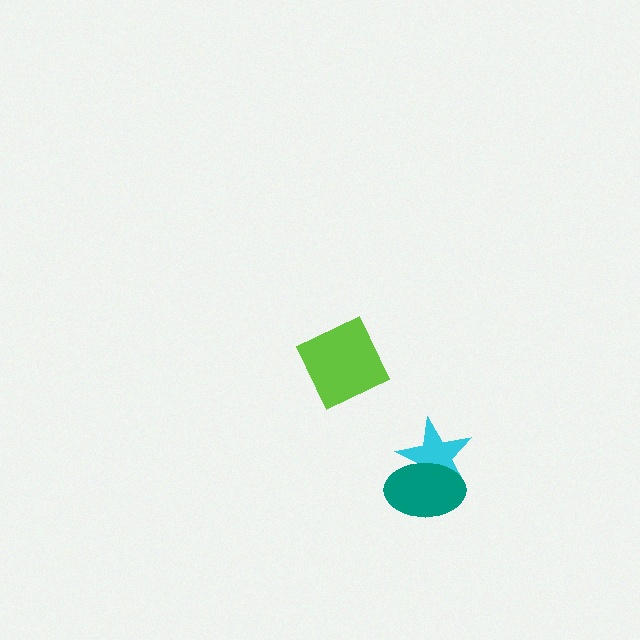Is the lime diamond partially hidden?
No, no other shape covers it.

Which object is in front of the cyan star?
The teal ellipse is in front of the cyan star.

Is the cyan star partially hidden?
Yes, it is partially covered by another shape.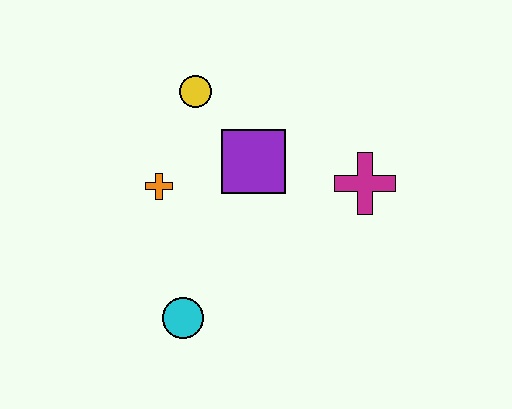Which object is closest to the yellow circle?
The purple square is closest to the yellow circle.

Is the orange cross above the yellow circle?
No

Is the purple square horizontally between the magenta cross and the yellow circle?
Yes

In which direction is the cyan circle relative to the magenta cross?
The cyan circle is to the left of the magenta cross.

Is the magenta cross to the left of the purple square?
No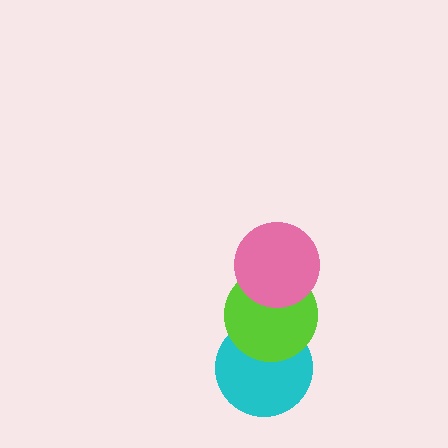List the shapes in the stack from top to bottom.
From top to bottom: the pink circle, the lime circle, the cyan circle.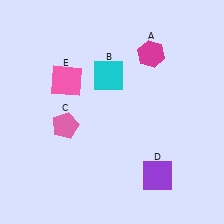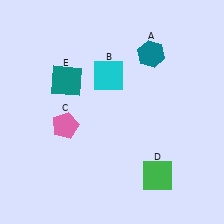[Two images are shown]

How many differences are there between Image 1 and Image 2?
There are 3 differences between the two images.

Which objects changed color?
A changed from magenta to teal. D changed from purple to green. E changed from pink to teal.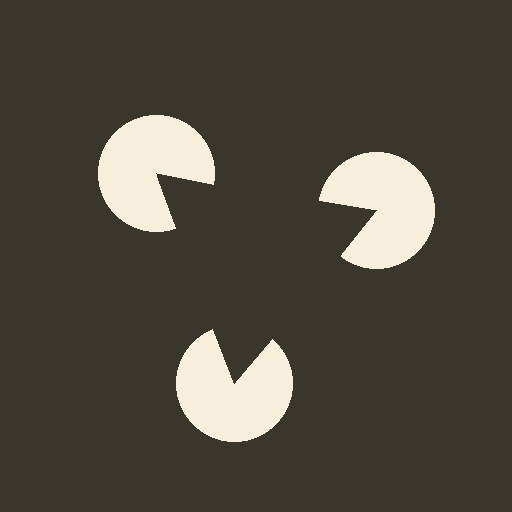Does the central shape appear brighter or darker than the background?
It typically appears slightly darker than the background, even though no actual brightness change is drawn.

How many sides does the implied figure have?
3 sides.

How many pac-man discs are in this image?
There are 3 — one at each vertex of the illusory triangle.